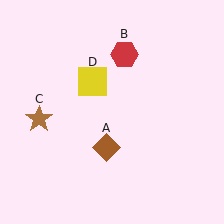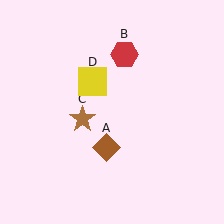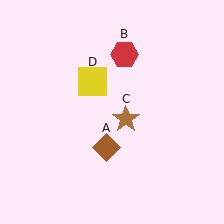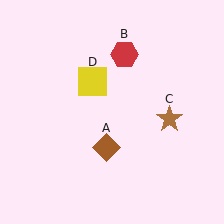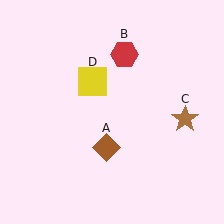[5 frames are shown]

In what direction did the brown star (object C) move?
The brown star (object C) moved right.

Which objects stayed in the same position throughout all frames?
Brown diamond (object A) and red hexagon (object B) and yellow square (object D) remained stationary.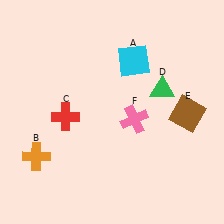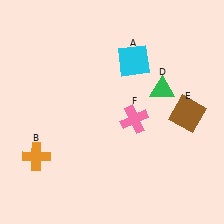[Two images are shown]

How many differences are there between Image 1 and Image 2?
There is 1 difference between the two images.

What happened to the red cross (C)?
The red cross (C) was removed in Image 2. It was in the bottom-left area of Image 1.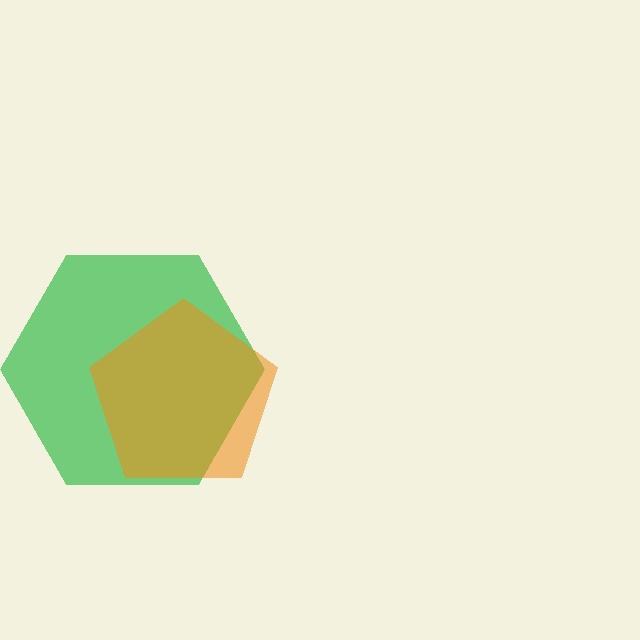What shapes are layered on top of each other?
The layered shapes are: a green hexagon, an orange pentagon.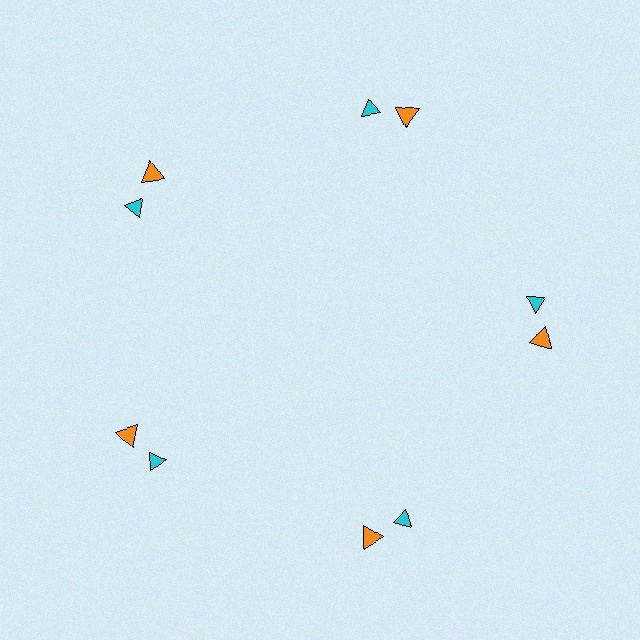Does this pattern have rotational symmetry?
Yes, this pattern has 5-fold rotational symmetry. It looks the same after rotating 72 degrees around the center.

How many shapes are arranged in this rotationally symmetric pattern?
There are 10 shapes, arranged in 5 groups of 2.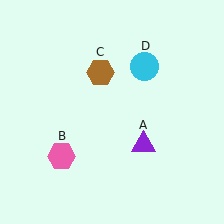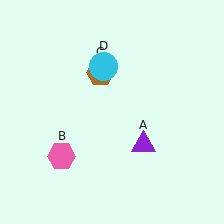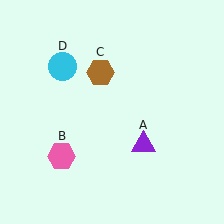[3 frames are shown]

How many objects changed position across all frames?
1 object changed position: cyan circle (object D).